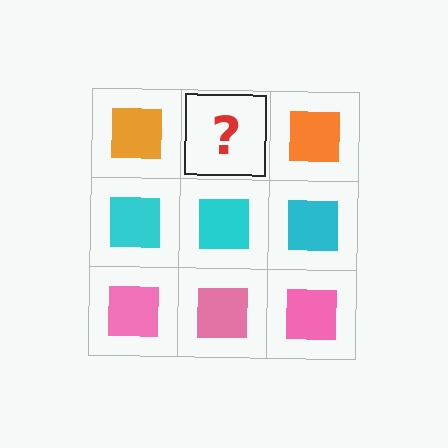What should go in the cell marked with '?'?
The missing cell should contain an orange square.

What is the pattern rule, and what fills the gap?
The rule is that each row has a consistent color. The gap should be filled with an orange square.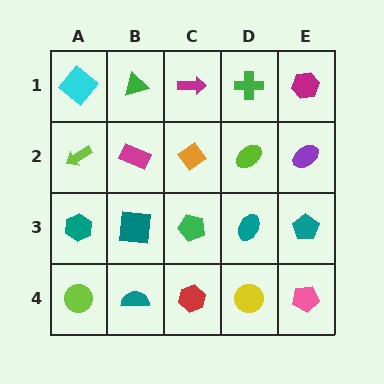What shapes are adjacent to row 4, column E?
A teal pentagon (row 3, column E), a yellow circle (row 4, column D).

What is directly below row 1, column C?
An orange diamond.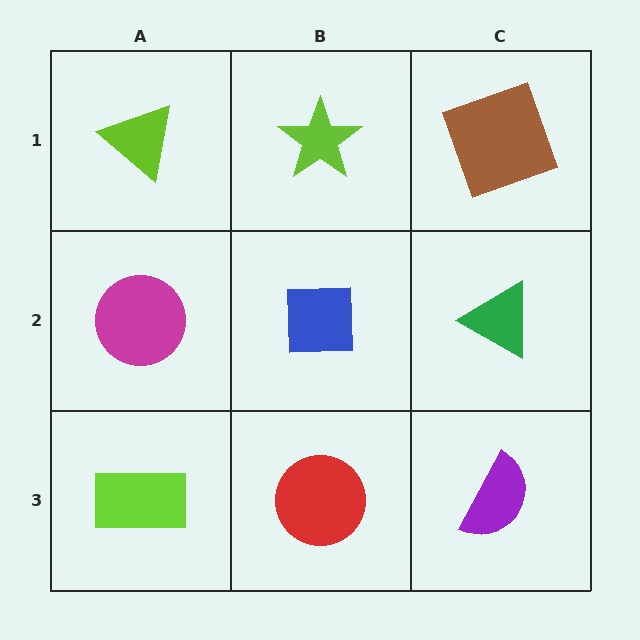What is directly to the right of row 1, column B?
A brown square.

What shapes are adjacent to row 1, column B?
A blue square (row 2, column B), a lime triangle (row 1, column A), a brown square (row 1, column C).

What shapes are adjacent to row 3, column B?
A blue square (row 2, column B), a lime rectangle (row 3, column A), a purple semicircle (row 3, column C).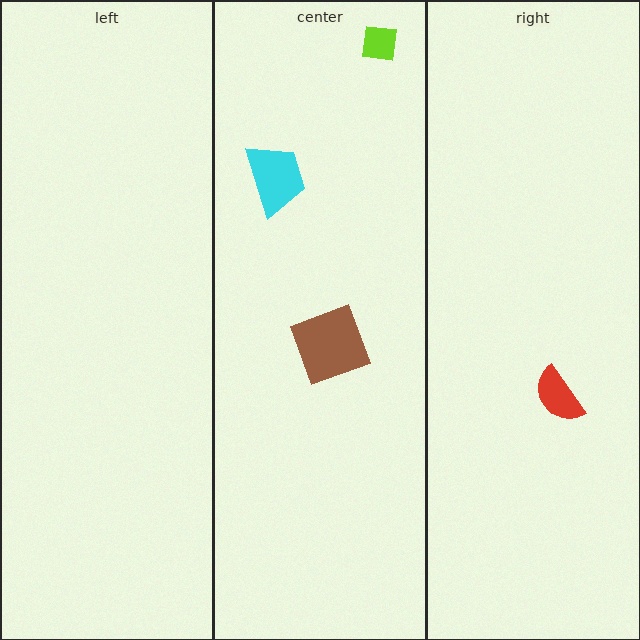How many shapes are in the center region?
3.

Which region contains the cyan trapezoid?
The center region.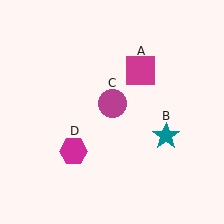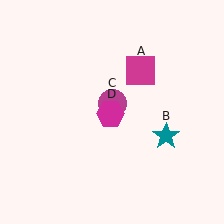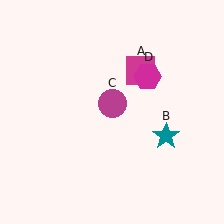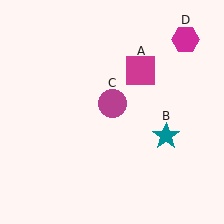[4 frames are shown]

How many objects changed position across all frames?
1 object changed position: magenta hexagon (object D).